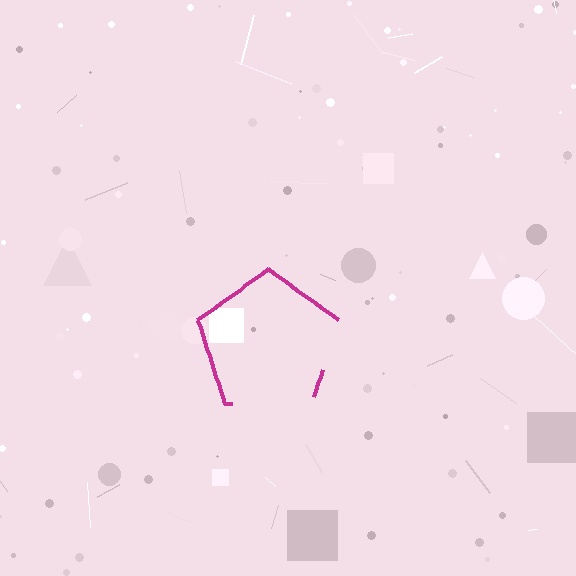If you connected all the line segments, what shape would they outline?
They would outline a pentagon.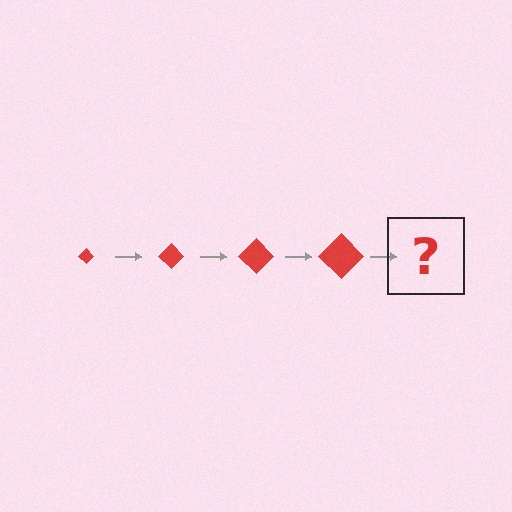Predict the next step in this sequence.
The next step is a red diamond, larger than the previous one.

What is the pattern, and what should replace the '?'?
The pattern is that the diamond gets progressively larger each step. The '?' should be a red diamond, larger than the previous one.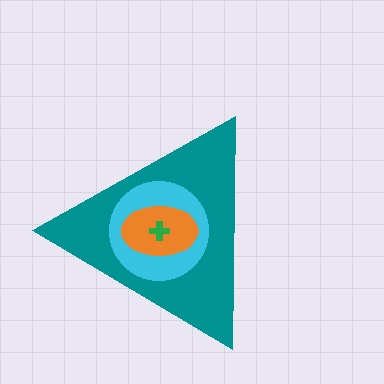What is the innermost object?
The green cross.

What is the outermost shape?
The teal triangle.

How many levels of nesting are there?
4.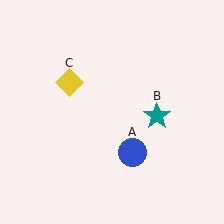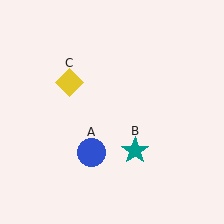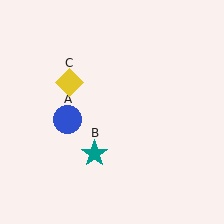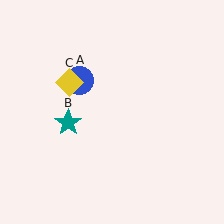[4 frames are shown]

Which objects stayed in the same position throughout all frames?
Yellow diamond (object C) remained stationary.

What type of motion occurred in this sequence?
The blue circle (object A), teal star (object B) rotated clockwise around the center of the scene.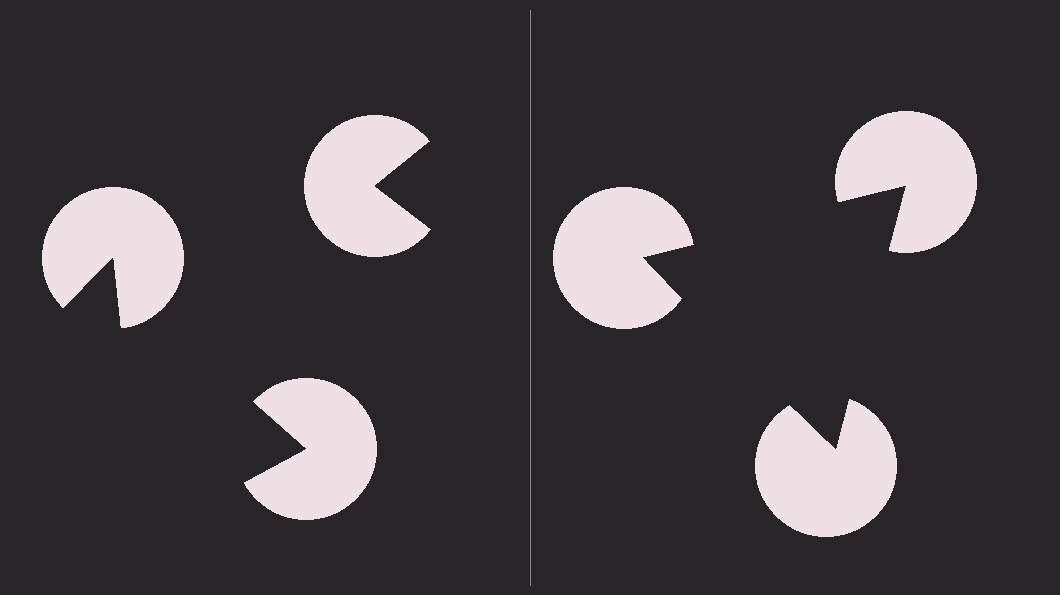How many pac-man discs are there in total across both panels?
6 — 3 on each side.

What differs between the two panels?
The pac-man discs are positioned identically on both sides; only the wedge orientations differ. On the right they align to a triangle; on the left they are misaligned.